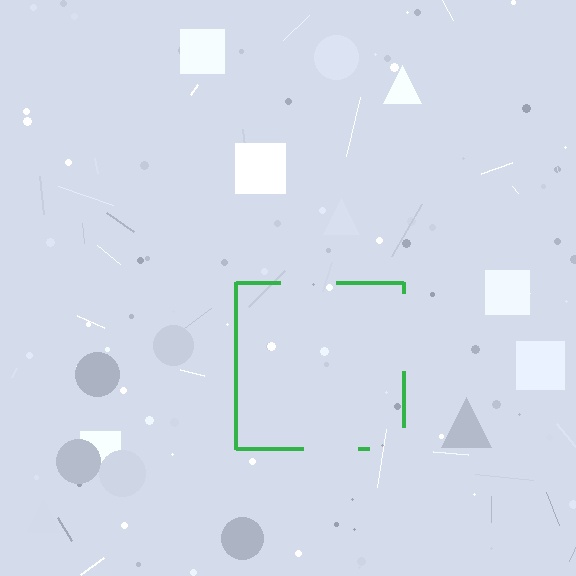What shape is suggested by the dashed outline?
The dashed outline suggests a square.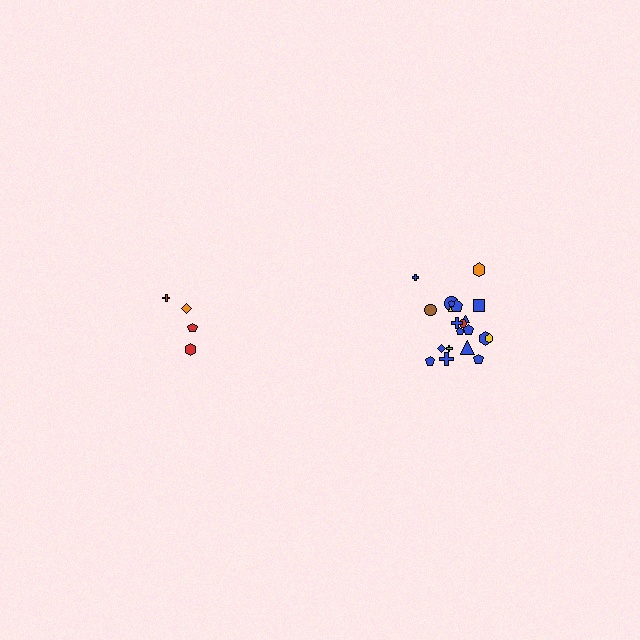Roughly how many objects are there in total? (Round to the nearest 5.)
Roughly 25 objects in total.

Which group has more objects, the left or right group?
The right group.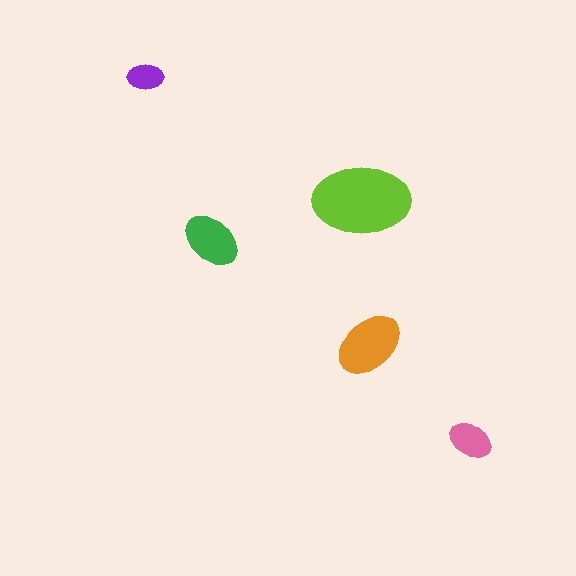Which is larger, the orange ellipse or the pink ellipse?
The orange one.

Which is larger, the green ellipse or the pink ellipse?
The green one.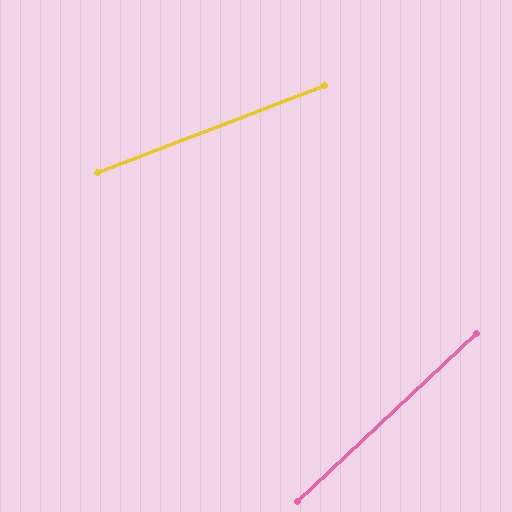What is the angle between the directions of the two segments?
Approximately 22 degrees.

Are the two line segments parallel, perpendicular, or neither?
Neither parallel nor perpendicular — they differ by about 22°.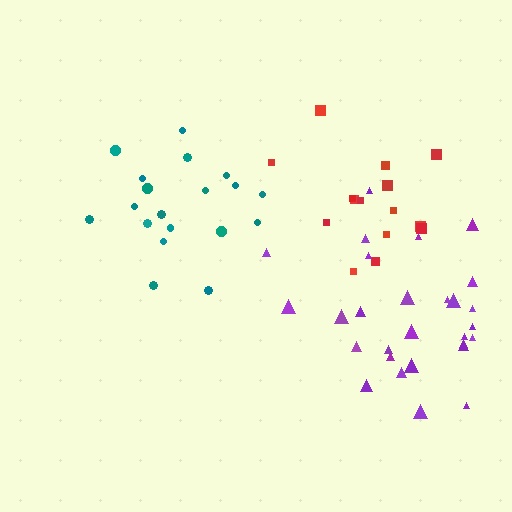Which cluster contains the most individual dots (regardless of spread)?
Purple (28).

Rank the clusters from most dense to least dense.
teal, purple, red.